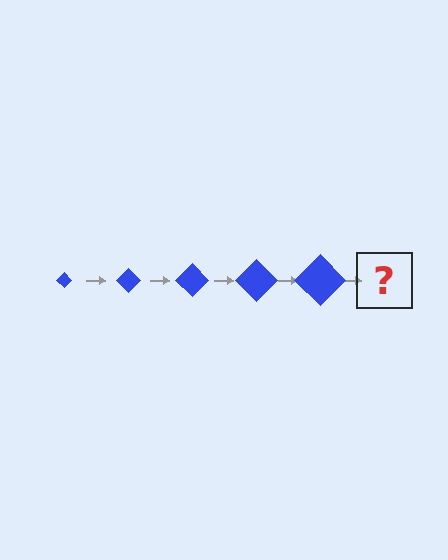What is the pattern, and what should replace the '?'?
The pattern is that the diamond gets progressively larger each step. The '?' should be a blue diamond, larger than the previous one.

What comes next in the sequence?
The next element should be a blue diamond, larger than the previous one.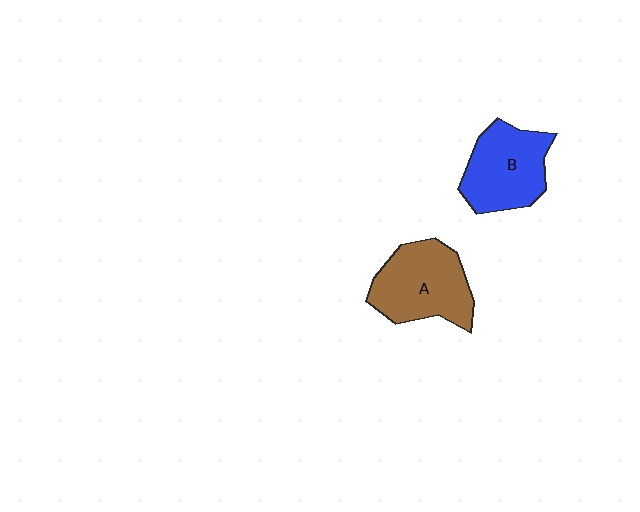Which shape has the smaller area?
Shape B (blue).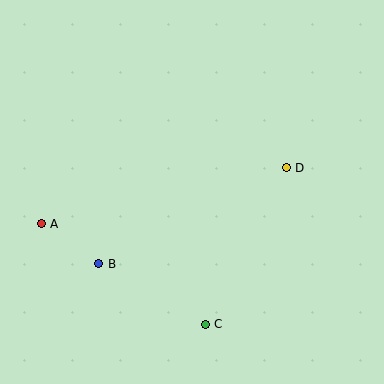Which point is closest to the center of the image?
Point D at (286, 168) is closest to the center.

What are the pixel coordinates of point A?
Point A is at (41, 224).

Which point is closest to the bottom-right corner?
Point C is closest to the bottom-right corner.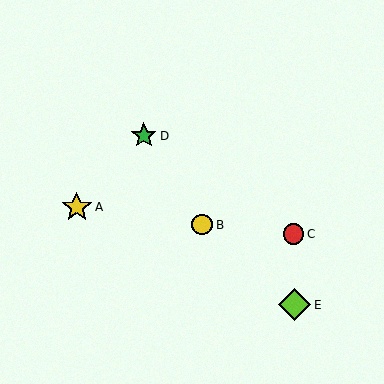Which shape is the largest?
The lime diamond (labeled E) is the largest.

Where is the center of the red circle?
The center of the red circle is at (294, 234).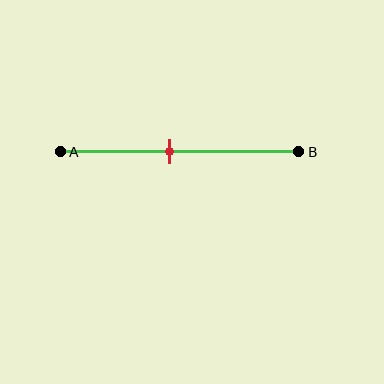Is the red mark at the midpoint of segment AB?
No, the mark is at about 45% from A, not at the 50% midpoint.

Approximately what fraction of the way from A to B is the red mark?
The red mark is approximately 45% of the way from A to B.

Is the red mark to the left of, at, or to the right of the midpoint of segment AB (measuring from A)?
The red mark is to the left of the midpoint of segment AB.